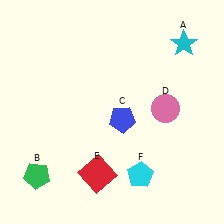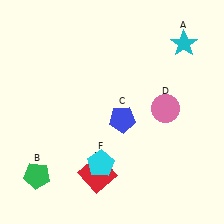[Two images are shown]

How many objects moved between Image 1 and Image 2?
1 object moved between the two images.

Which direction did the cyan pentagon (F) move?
The cyan pentagon (F) moved left.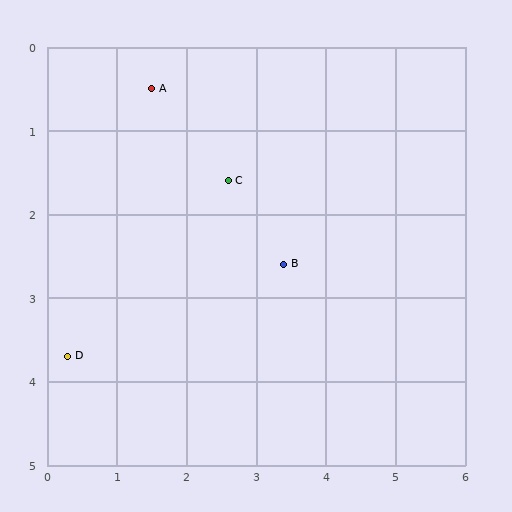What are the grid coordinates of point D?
Point D is at approximately (0.3, 3.7).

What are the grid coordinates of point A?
Point A is at approximately (1.5, 0.5).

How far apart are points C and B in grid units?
Points C and B are about 1.3 grid units apart.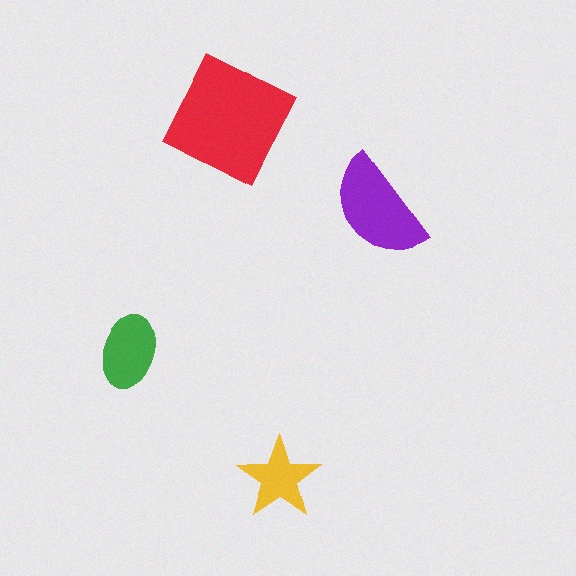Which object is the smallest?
The yellow star.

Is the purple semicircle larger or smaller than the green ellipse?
Larger.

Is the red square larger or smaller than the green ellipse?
Larger.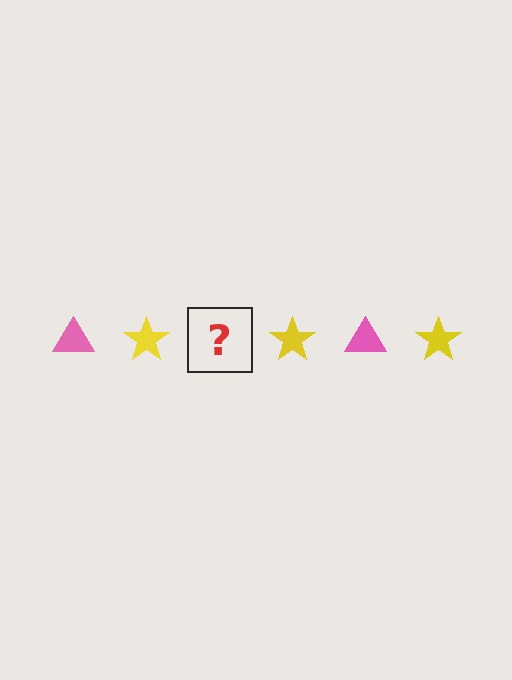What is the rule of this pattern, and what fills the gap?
The rule is that the pattern alternates between pink triangle and yellow star. The gap should be filled with a pink triangle.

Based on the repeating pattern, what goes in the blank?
The blank should be a pink triangle.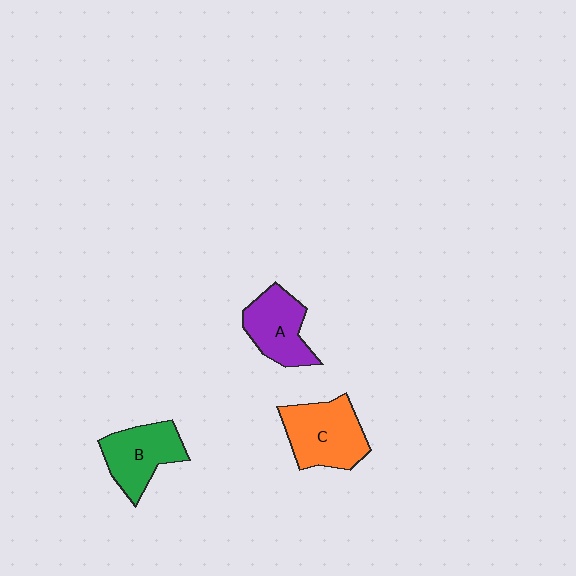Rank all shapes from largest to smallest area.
From largest to smallest: C (orange), B (green), A (purple).